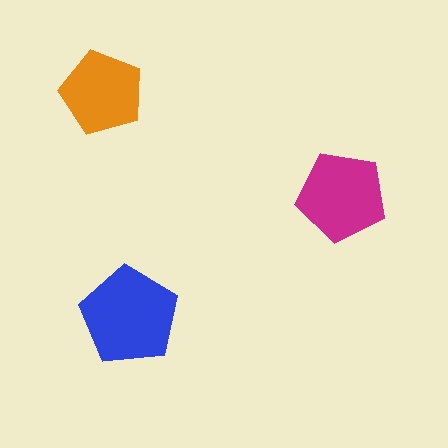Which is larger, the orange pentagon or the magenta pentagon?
The magenta one.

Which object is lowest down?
The blue pentagon is bottommost.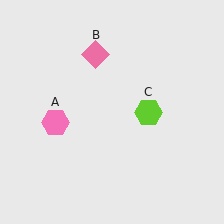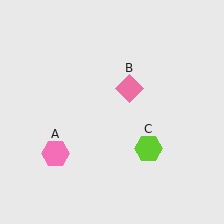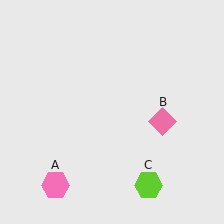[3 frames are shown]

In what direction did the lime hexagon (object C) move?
The lime hexagon (object C) moved down.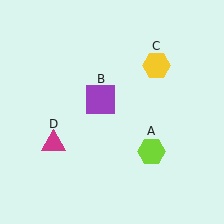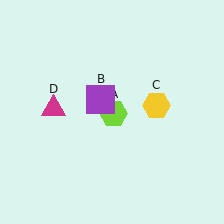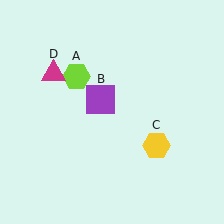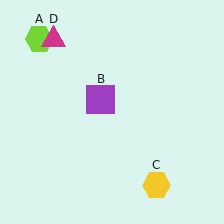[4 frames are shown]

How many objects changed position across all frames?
3 objects changed position: lime hexagon (object A), yellow hexagon (object C), magenta triangle (object D).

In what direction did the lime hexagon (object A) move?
The lime hexagon (object A) moved up and to the left.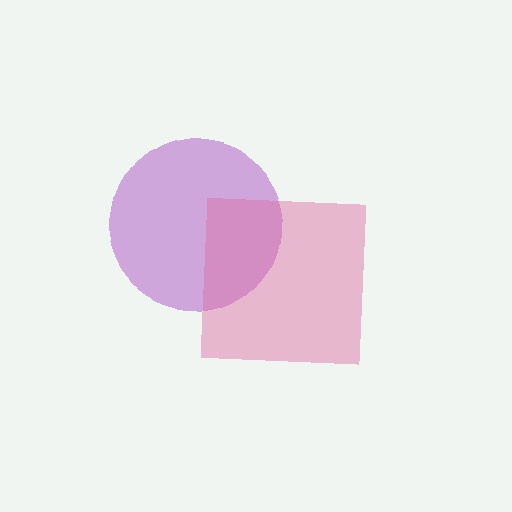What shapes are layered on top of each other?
The layered shapes are: a purple circle, a pink square.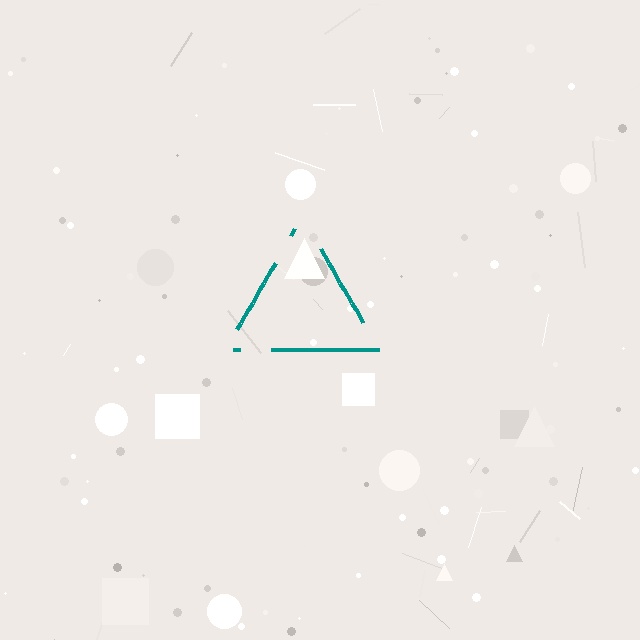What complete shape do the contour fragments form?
The contour fragments form a triangle.